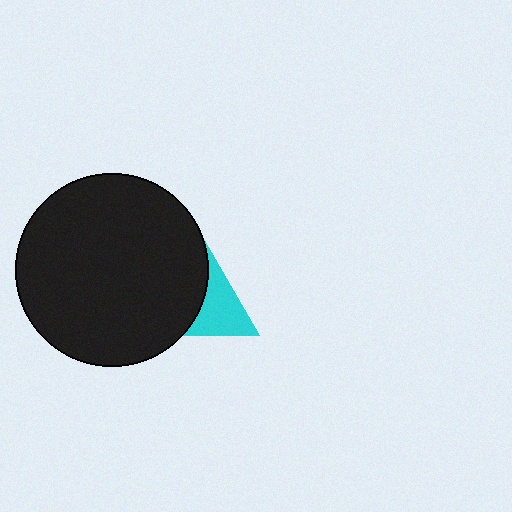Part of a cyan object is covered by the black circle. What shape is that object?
It is a triangle.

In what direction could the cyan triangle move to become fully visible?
The cyan triangle could move right. That would shift it out from behind the black circle entirely.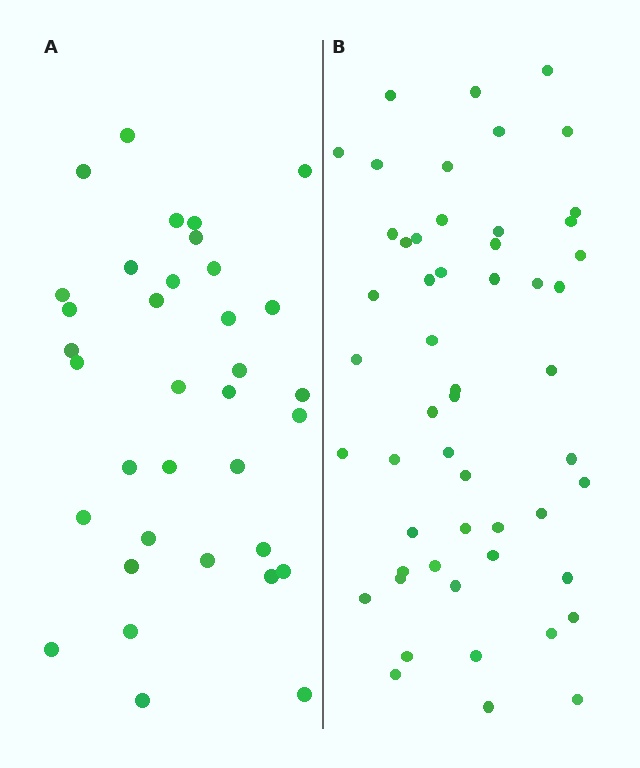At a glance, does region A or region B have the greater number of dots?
Region B (the right region) has more dots.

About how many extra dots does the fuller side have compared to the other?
Region B has approximately 20 more dots than region A.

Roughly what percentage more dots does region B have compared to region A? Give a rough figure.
About 50% more.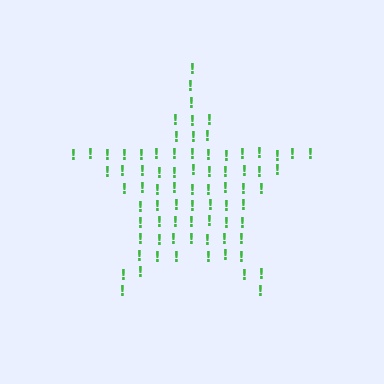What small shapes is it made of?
It is made of small exclamation marks.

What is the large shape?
The large shape is a star.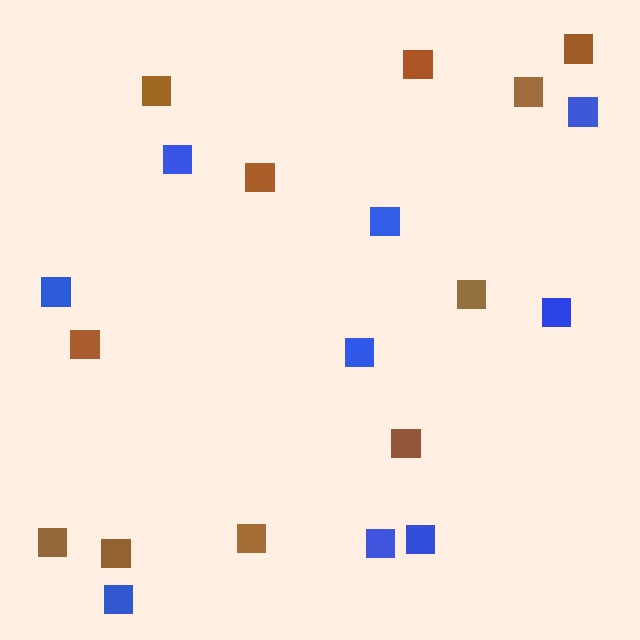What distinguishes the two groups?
There are 2 groups: one group of brown squares (11) and one group of blue squares (9).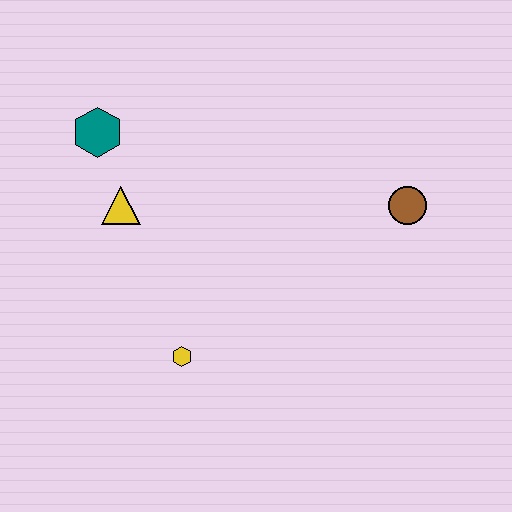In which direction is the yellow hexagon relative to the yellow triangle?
The yellow hexagon is below the yellow triangle.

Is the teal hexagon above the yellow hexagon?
Yes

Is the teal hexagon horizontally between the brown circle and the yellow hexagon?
No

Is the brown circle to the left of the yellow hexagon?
No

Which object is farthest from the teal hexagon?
The brown circle is farthest from the teal hexagon.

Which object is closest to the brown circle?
The yellow hexagon is closest to the brown circle.